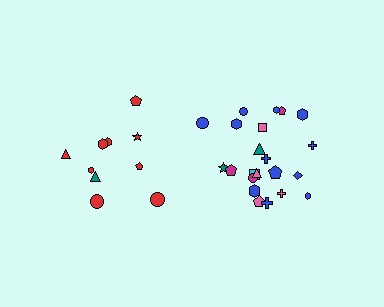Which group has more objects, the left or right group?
The right group.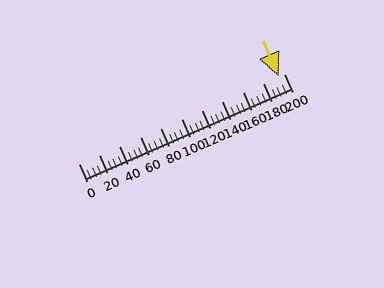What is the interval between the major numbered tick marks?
The major tick marks are spaced 20 units apart.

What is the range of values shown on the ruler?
The ruler shows values from 0 to 200.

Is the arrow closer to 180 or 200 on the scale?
The arrow is closer to 200.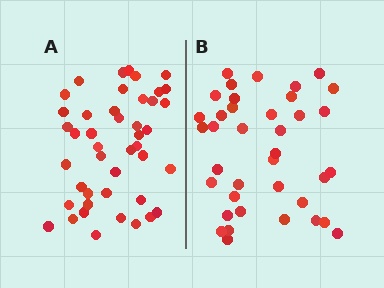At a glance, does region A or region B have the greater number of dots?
Region A (the left region) has more dots.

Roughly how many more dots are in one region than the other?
Region A has about 6 more dots than region B.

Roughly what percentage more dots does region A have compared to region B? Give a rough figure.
About 15% more.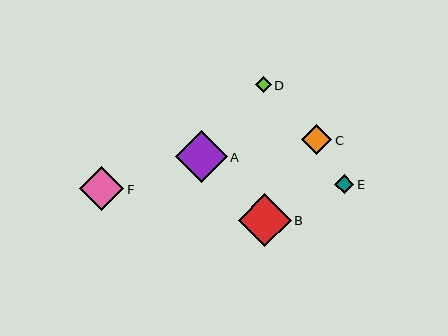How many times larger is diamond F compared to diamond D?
Diamond F is approximately 2.9 times the size of diamond D.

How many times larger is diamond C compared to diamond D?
Diamond C is approximately 1.9 times the size of diamond D.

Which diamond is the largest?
Diamond B is the largest with a size of approximately 53 pixels.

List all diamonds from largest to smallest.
From largest to smallest: B, A, F, C, E, D.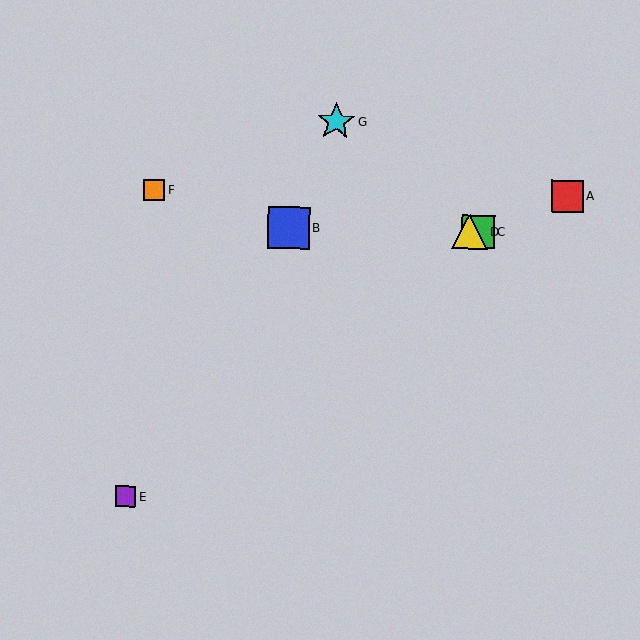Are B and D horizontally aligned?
Yes, both are at y≈228.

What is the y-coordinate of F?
Object F is at y≈190.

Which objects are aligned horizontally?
Objects B, C, D are aligned horizontally.